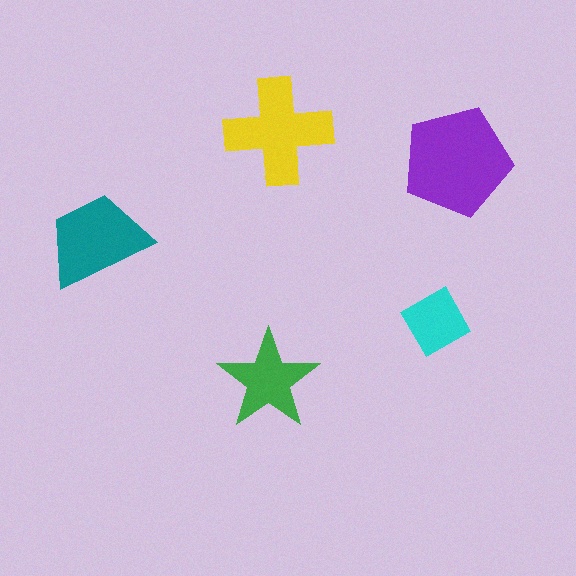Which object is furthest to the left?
The teal trapezoid is leftmost.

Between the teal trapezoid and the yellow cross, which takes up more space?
The yellow cross.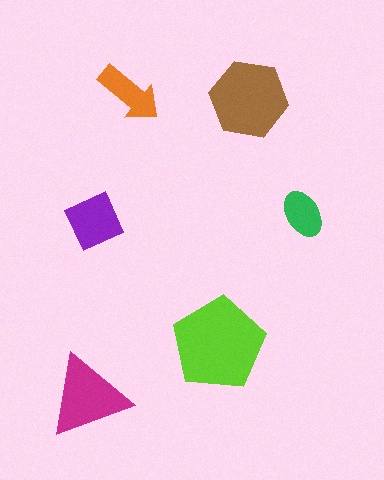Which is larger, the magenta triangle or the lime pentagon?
The lime pentagon.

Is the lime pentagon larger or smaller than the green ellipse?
Larger.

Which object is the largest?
The lime pentagon.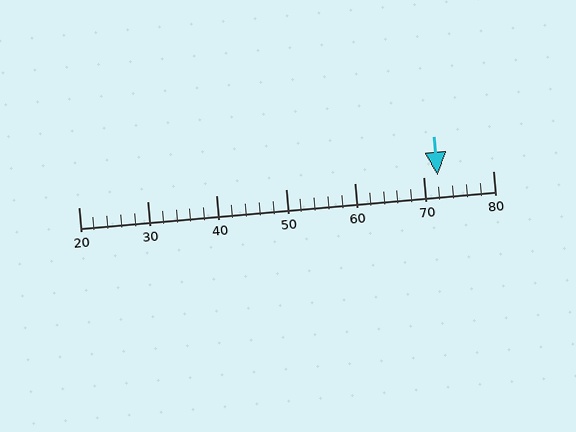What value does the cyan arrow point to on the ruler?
The cyan arrow points to approximately 72.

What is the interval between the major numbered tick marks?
The major tick marks are spaced 10 units apart.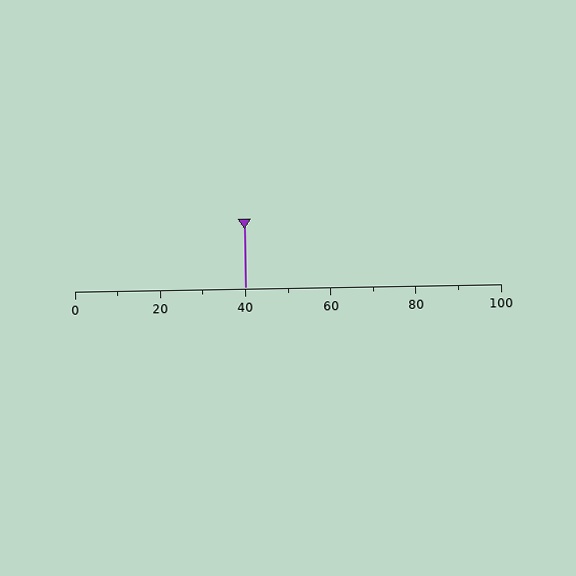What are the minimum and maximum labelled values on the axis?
The axis runs from 0 to 100.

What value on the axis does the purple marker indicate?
The marker indicates approximately 40.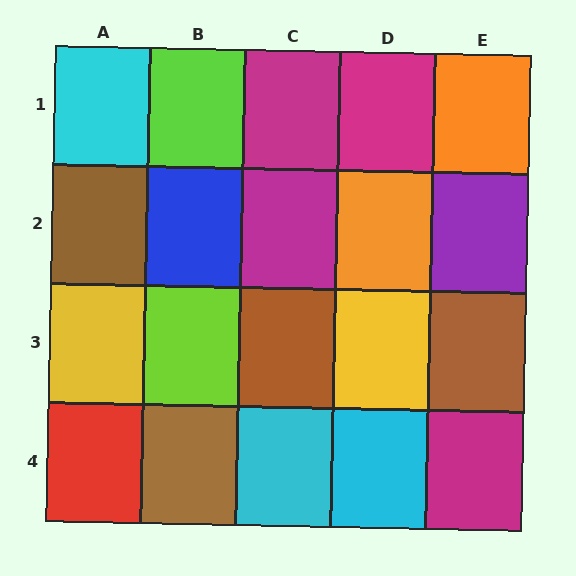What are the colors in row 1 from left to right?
Cyan, lime, magenta, magenta, orange.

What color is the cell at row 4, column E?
Magenta.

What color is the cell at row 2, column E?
Purple.